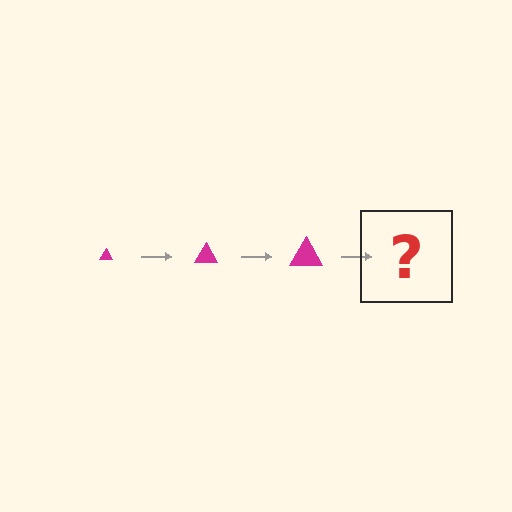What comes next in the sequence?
The next element should be a magenta triangle, larger than the previous one.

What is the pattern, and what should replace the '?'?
The pattern is that the triangle gets progressively larger each step. The '?' should be a magenta triangle, larger than the previous one.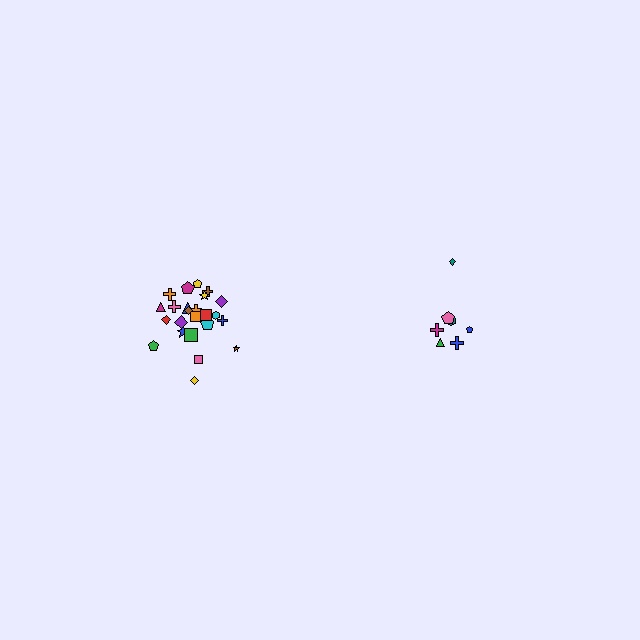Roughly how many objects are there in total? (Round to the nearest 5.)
Roughly 30 objects in total.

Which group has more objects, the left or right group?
The left group.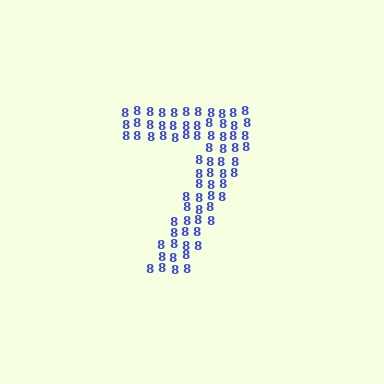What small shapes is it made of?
It is made of small digit 8's.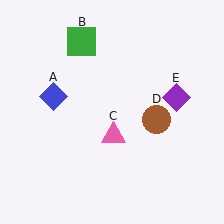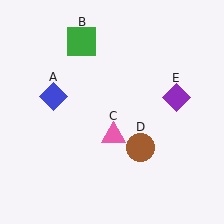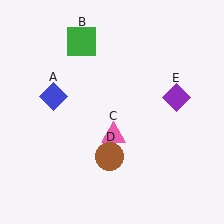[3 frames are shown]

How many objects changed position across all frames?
1 object changed position: brown circle (object D).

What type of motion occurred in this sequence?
The brown circle (object D) rotated clockwise around the center of the scene.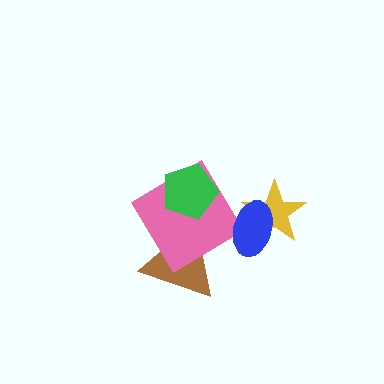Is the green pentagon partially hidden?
No, no other shape covers it.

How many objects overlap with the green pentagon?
1 object overlaps with the green pentagon.